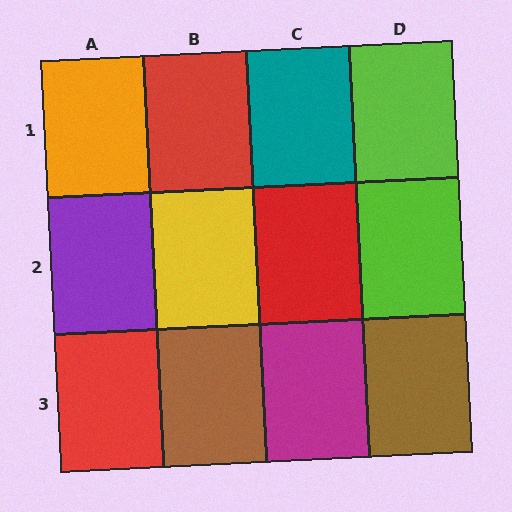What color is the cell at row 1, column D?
Lime.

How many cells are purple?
1 cell is purple.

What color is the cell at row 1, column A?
Orange.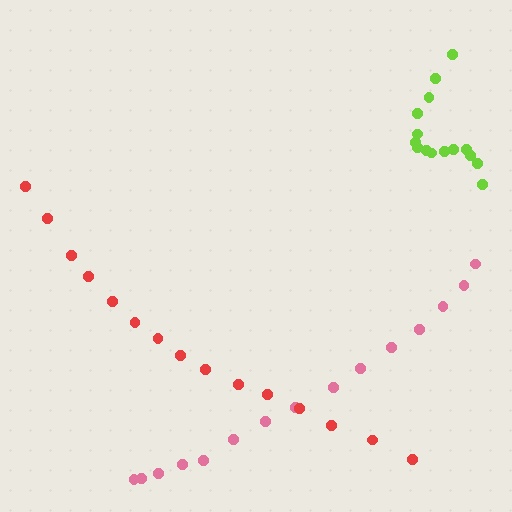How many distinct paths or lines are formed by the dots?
There are 3 distinct paths.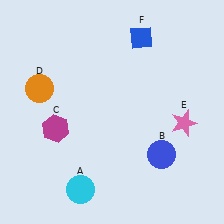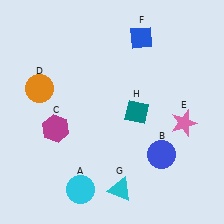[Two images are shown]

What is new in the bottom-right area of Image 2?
A cyan triangle (G) was added in the bottom-right area of Image 2.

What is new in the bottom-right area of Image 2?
A teal diamond (H) was added in the bottom-right area of Image 2.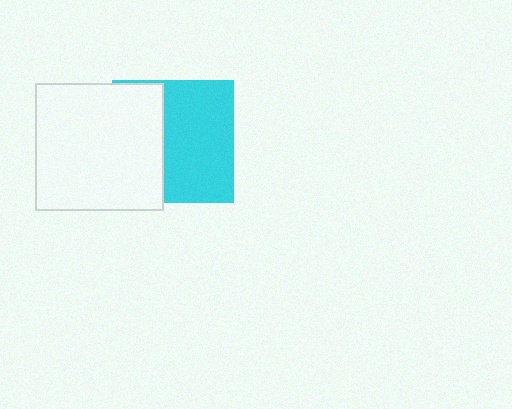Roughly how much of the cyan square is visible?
About half of it is visible (roughly 59%).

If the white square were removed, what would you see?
You would see the complete cyan square.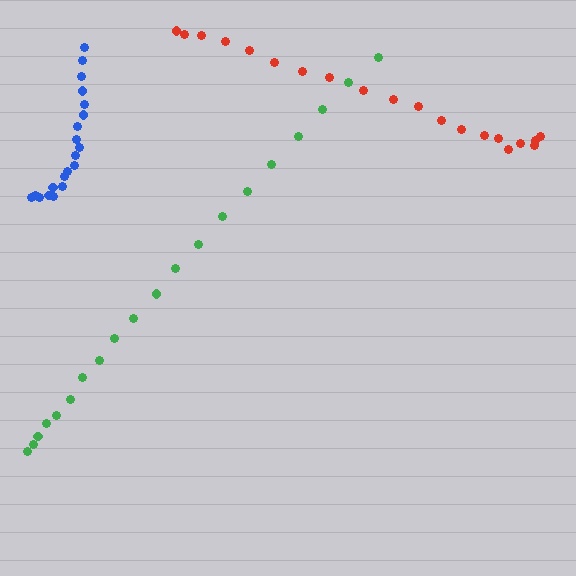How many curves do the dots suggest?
There are 3 distinct paths.